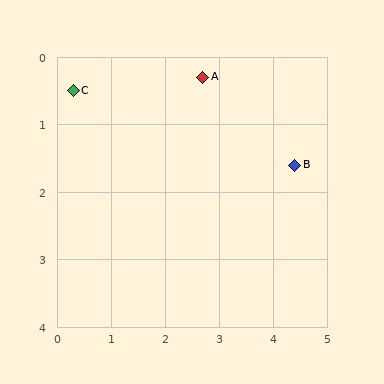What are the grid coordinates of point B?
Point B is at approximately (4.4, 1.6).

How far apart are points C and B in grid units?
Points C and B are about 4.2 grid units apart.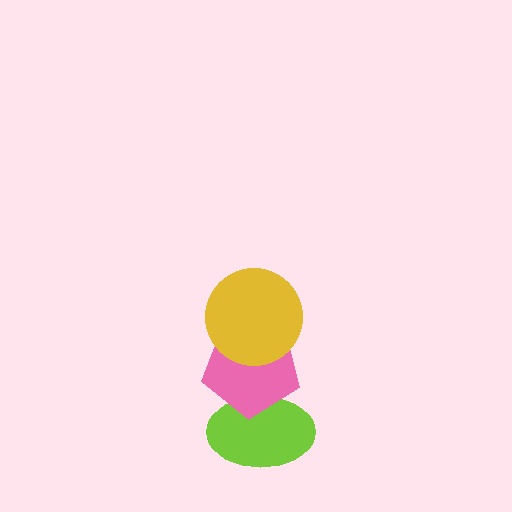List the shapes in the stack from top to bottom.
From top to bottom: the yellow circle, the pink pentagon, the lime ellipse.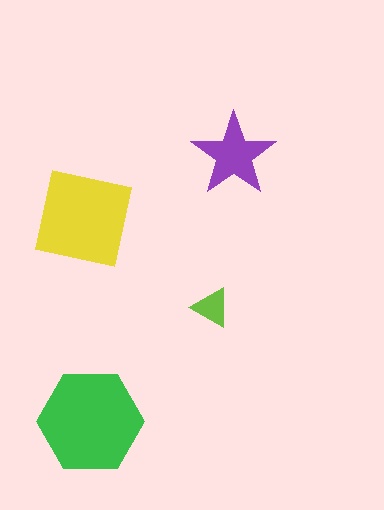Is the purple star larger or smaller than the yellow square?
Smaller.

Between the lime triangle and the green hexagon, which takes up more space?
The green hexagon.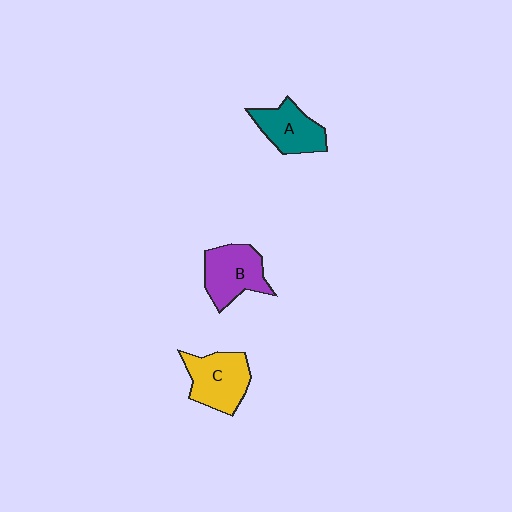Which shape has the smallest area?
Shape A (teal).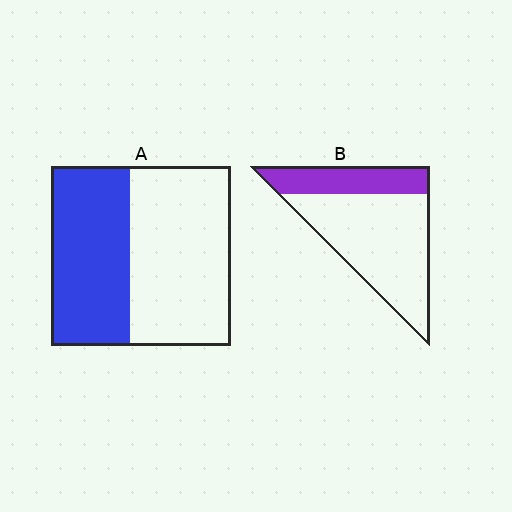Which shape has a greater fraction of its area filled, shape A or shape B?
Shape A.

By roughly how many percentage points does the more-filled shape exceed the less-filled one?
By roughly 15 percentage points (A over B).